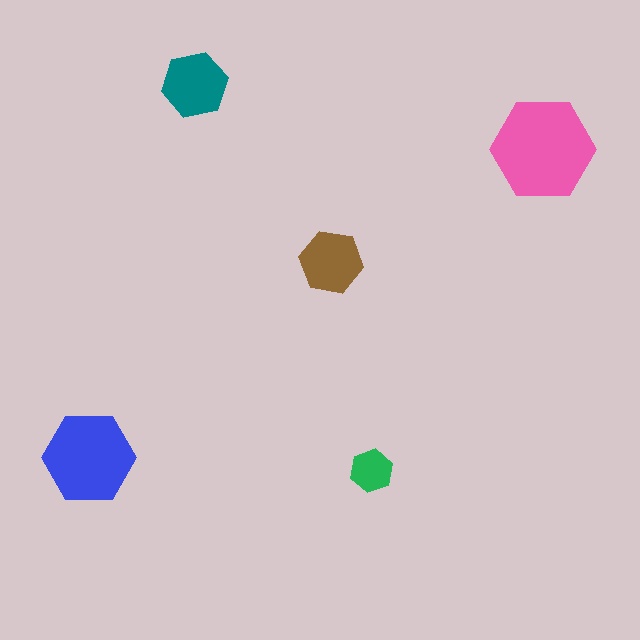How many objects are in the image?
There are 5 objects in the image.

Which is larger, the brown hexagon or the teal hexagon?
The teal one.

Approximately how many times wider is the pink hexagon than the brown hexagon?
About 1.5 times wider.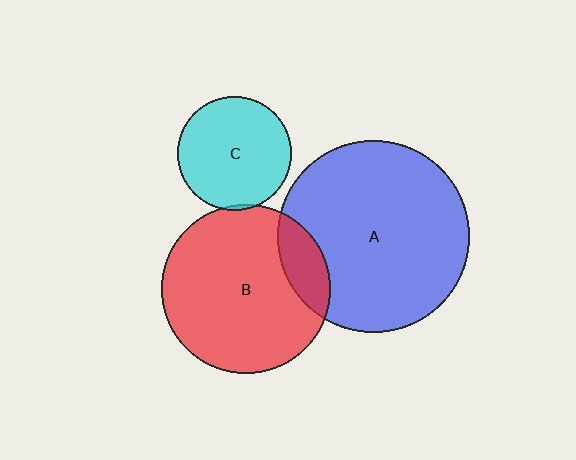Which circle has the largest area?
Circle A (blue).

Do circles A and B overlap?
Yes.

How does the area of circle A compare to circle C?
Approximately 2.8 times.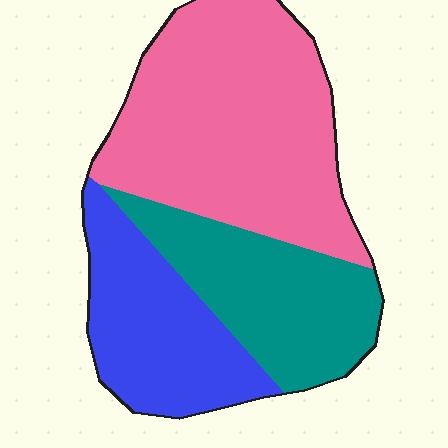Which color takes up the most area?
Pink, at roughly 50%.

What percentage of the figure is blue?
Blue covers about 25% of the figure.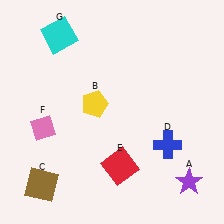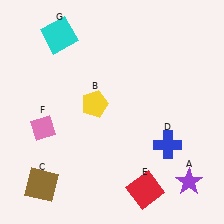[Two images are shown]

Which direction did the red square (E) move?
The red square (E) moved right.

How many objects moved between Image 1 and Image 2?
1 object moved between the two images.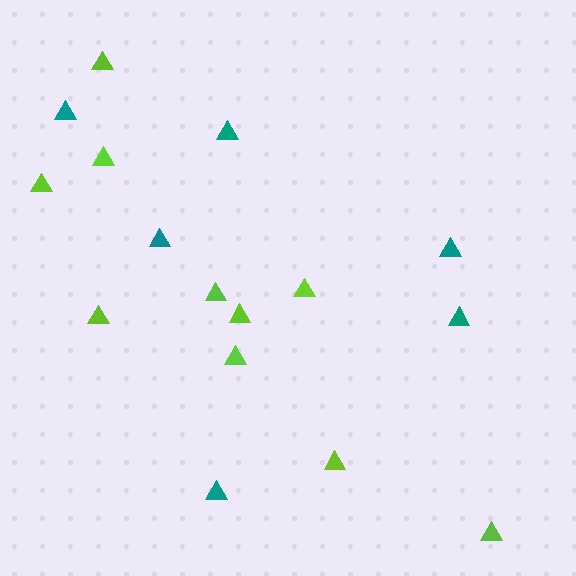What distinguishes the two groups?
There are 2 groups: one group of lime triangles (10) and one group of teal triangles (6).